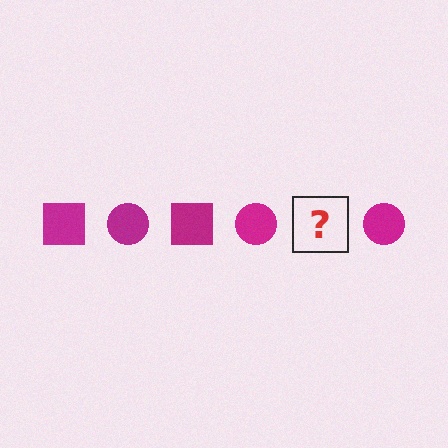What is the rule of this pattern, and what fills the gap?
The rule is that the pattern cycles through square, circle shapes in magenta. The gap should be filled with a magenta square.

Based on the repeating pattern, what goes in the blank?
The blank should be a magenta square.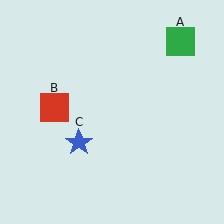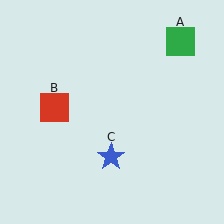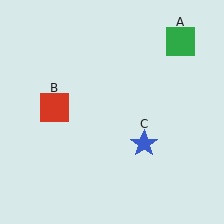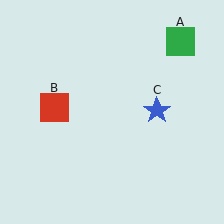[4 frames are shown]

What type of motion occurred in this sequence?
The blue star (object C) rotated counterclockwise around the center of the scene.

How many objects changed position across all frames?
1 object changed position: blue star (object C).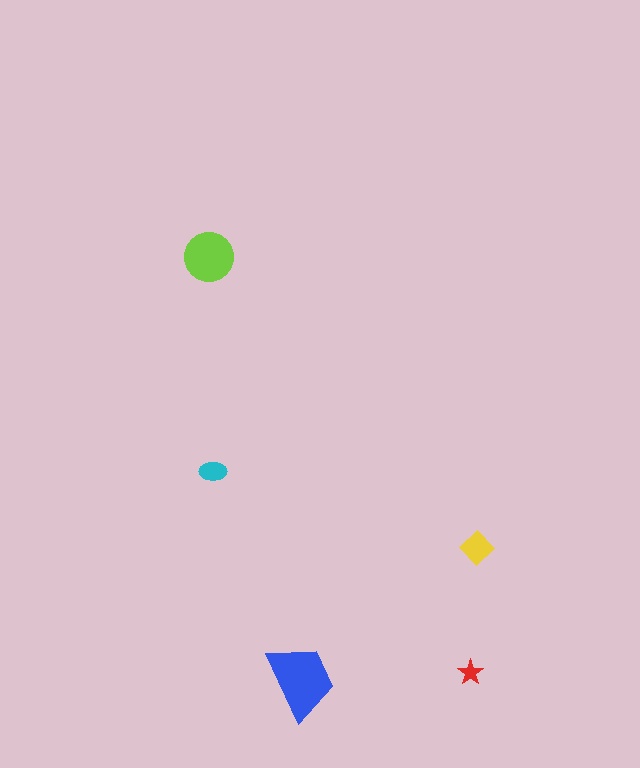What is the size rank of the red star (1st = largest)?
5th.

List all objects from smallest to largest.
The red star, the cyan ellipse, the yellow diamond, the lime circle, the blue trapezoid.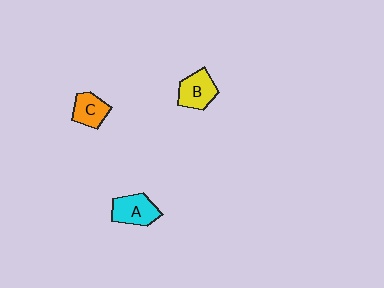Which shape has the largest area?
Shape A (cyan).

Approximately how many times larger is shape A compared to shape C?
Approximately 1.3 times.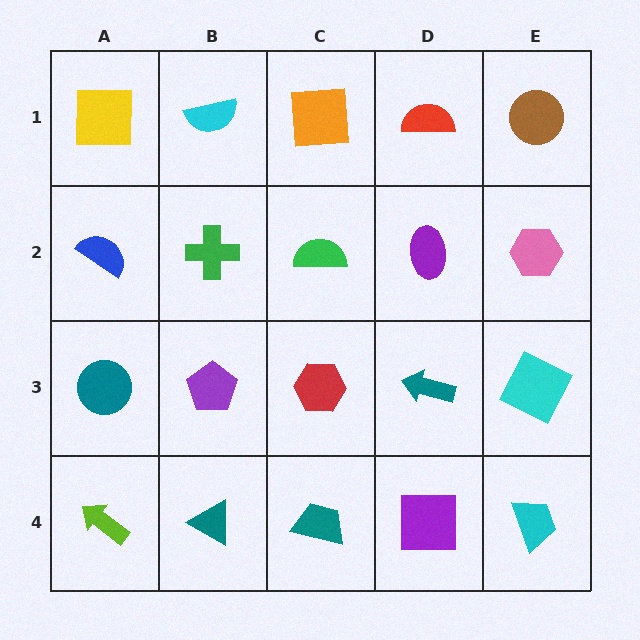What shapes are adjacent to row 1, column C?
A green semicircle (row 2, column C), a cyan semicircle (row 1, column B), a red semicircle (row 1, column D).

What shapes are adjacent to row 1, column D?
A purple ellipse (row 2, column D), an orange square (row 1, column C), a brown circle (row 1, column E).